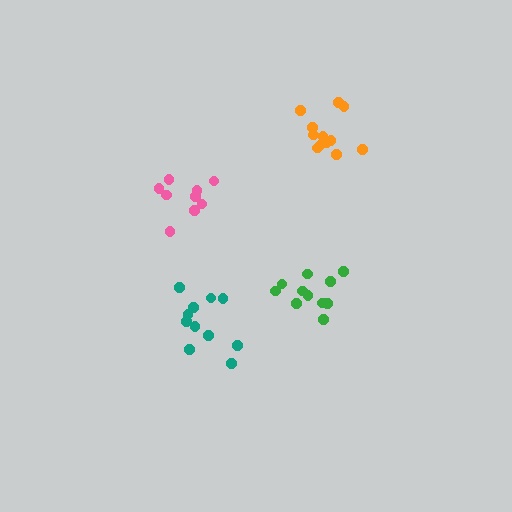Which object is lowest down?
The teal cluster is bottommost.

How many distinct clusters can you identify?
There are 4 distinct clusters.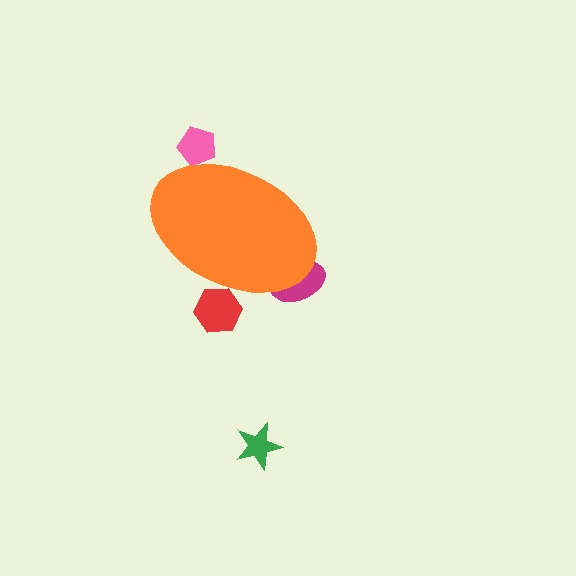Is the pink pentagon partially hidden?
Yes, the pink pentagon is partially hidden behind the orange ellipse.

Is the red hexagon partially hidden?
Yes, the red hexagon is partially hidden behind the orange ellipse.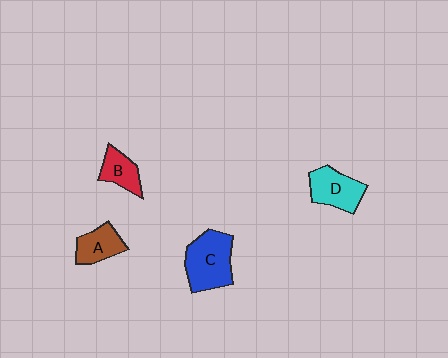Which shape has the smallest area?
Shape B (red).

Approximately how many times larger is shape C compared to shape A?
Approximately 1.7 times.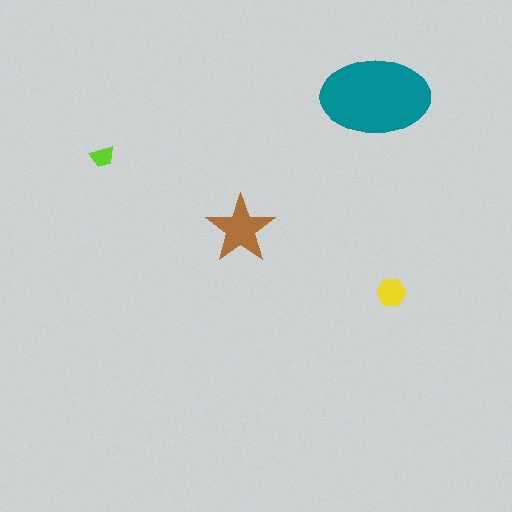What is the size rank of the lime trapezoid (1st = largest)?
4th.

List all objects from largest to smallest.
The teal ellipse, the brown star, the yellow hexagon, the lime trapezoid.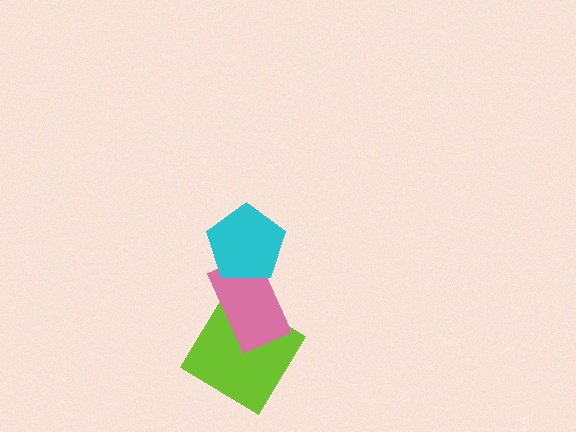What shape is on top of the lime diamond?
The pink rectangle is on top of the lime diamond.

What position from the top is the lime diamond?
The lime diamond is 3rd from the top.